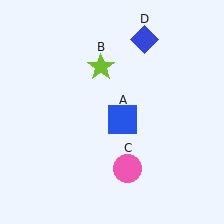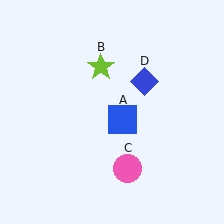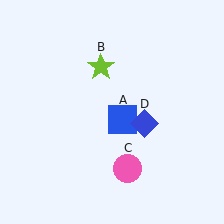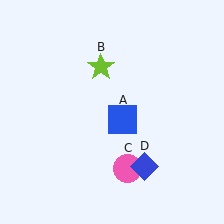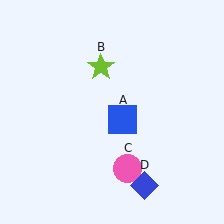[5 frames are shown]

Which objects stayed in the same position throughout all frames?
Blue square (object A) and lime star (object B) and pink circle (object C) remained stationary.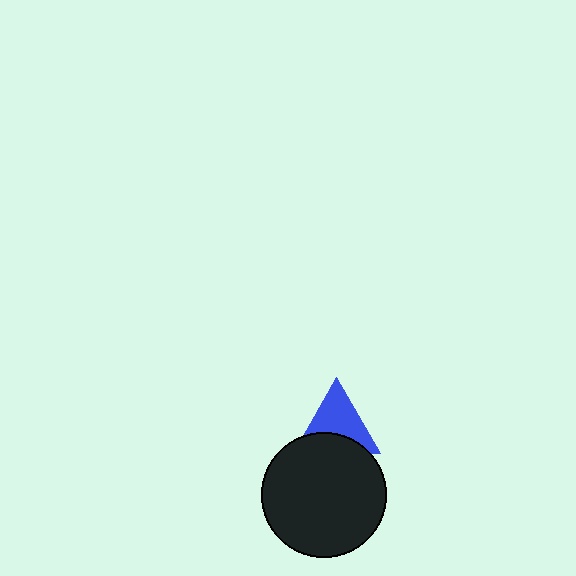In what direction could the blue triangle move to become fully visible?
The blue triangle could move up. That would shift it out from behind the black circle entirely.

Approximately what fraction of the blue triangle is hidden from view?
Roughly 36% of the blue triangle is hidden behind the black circle.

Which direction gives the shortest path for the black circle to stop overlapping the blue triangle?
Moving down gives the shortest separation.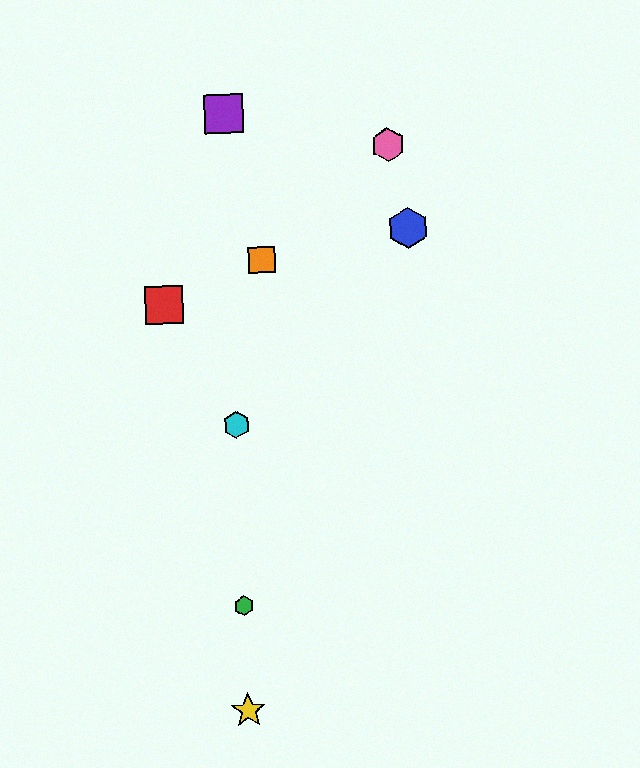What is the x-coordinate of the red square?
The red square is at x≈164.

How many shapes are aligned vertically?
4 shapes (the green hexagon, the yellow star, the purple square, the cyan hexagon) are aligned vertically.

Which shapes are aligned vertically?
The green hexagon, the yellow star, the purple square, the cyan hexagon are aligned vertically.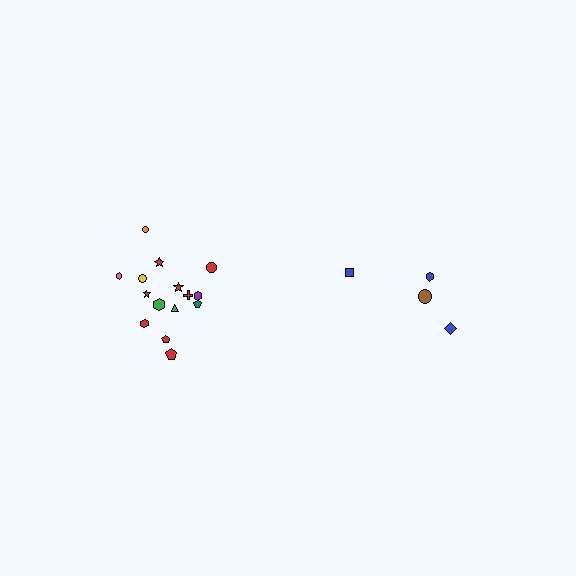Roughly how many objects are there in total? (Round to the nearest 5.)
Roughly 20 objects in total.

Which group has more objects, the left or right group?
The left group.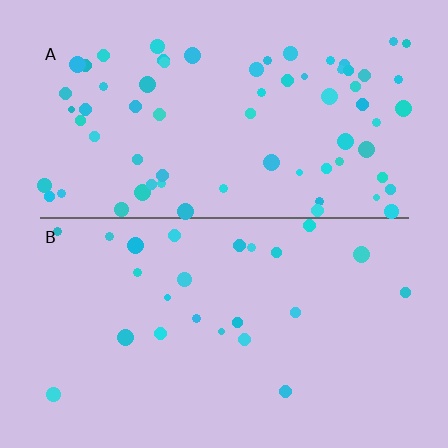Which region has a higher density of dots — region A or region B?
A (the top).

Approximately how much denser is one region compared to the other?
Approximately 2.9× — region A over region B.